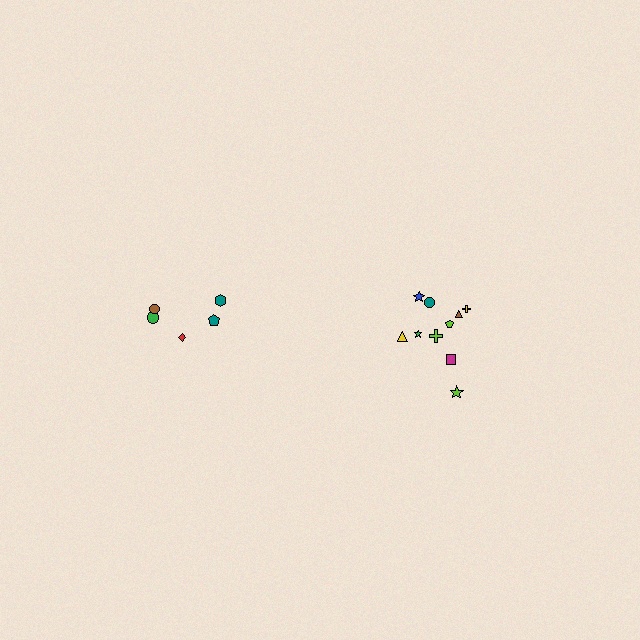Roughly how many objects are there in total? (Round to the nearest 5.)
Roughly 15 objects in total.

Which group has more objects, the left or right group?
The right group.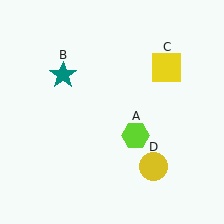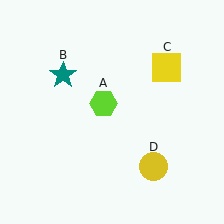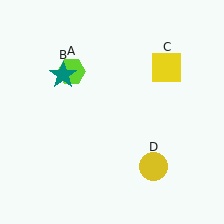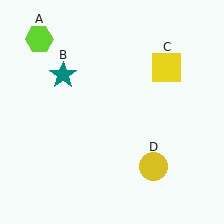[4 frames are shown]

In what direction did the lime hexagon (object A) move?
The lime hexagon (object A) moved up and to the left.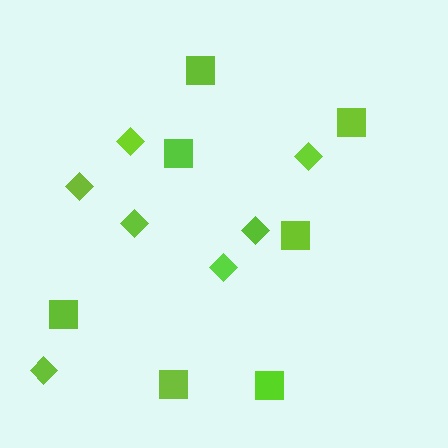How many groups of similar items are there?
There are 2 groups: one group of squares (7) and one group of diamonds (7).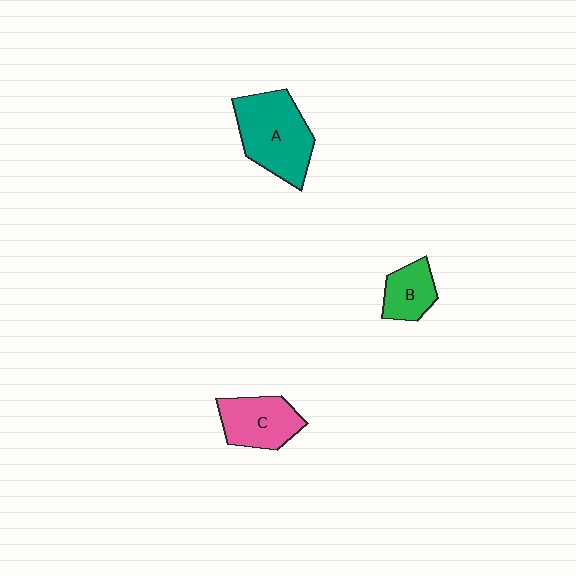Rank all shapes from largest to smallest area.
From largest to smallest: A (teal), C (pink), B (green).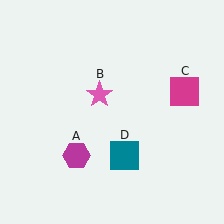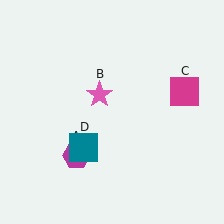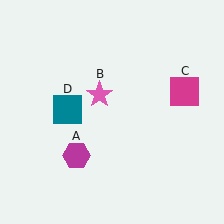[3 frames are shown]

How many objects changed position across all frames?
1 object changed position: teal square (object D).